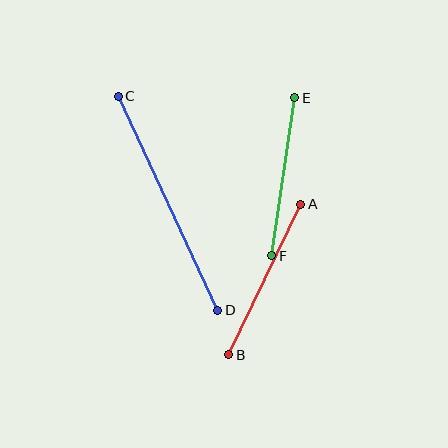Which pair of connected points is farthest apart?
Points C and D are farthest apart.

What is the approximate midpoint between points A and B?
The midpoint is at approximately (265, 279) pixels.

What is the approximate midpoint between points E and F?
The midpoint is at approximately (283, 177) pixels.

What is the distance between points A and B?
The distance is approximately 167 pixels.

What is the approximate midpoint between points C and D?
The midpoint is at approximately (168, 203) pixels.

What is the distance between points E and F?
The distance is approximately 160 pixels.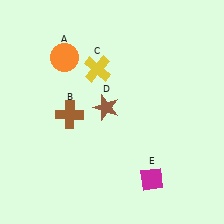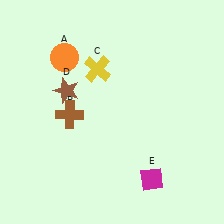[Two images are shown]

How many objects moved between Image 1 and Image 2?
1 object moved between the two images.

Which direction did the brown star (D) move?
The brown star (D) moved left.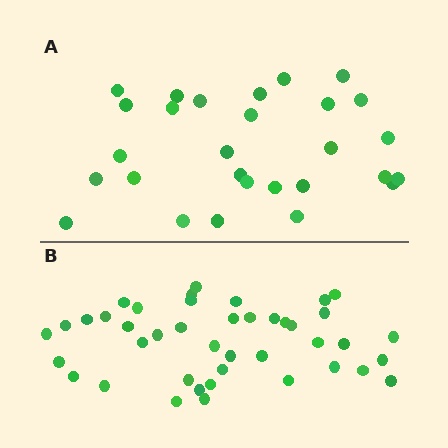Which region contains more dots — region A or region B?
Region B (the bottom region) has more dots.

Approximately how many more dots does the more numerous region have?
Region B has approximately 15 more dots than region A.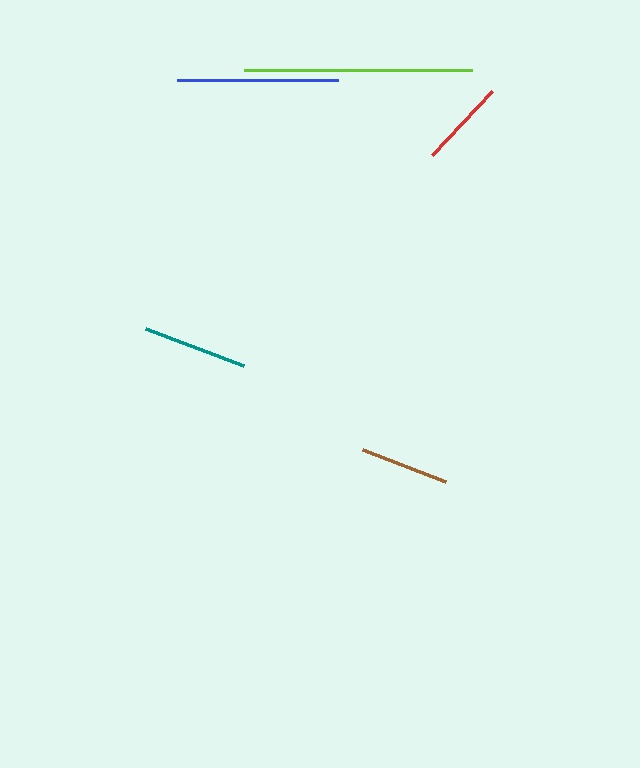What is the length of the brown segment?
The brown segment is approximately 89 pixels long.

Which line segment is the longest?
The lime line is the longest at approximately 228 pixels.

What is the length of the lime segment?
The lime segment is approximately 228 pixels long.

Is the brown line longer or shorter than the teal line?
The teal line is longer than the brown line.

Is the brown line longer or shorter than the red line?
The brown line is longer than the red line.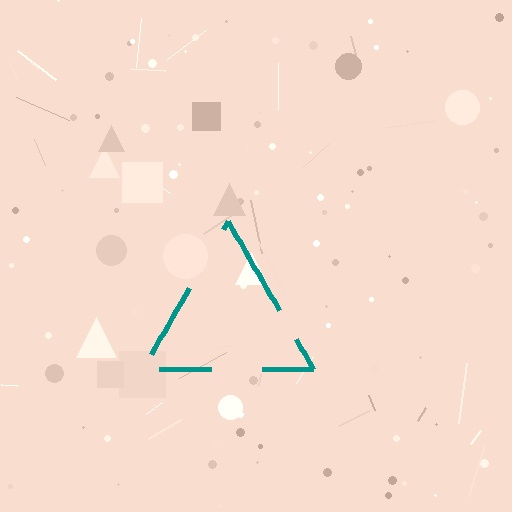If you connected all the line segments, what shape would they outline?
They would outline a triangle.